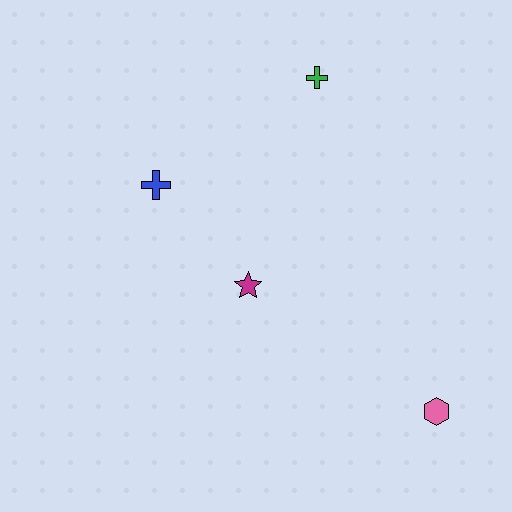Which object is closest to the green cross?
The blue cross is closest to the green cross.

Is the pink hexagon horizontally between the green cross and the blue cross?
No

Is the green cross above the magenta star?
Yes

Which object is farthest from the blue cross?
The pink hexagon is farthest from the blue cross.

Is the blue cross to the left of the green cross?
Yes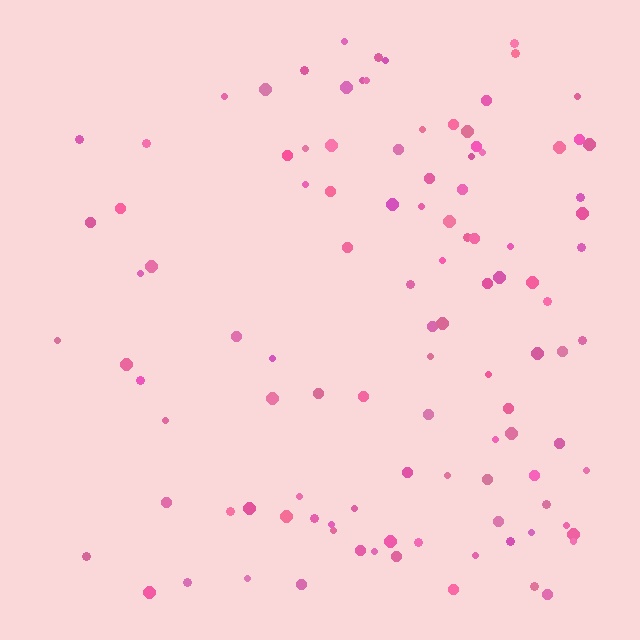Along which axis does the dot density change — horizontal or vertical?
Horizontal.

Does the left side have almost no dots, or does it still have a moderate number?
Still a moderate number, just noticeably fewer than the right.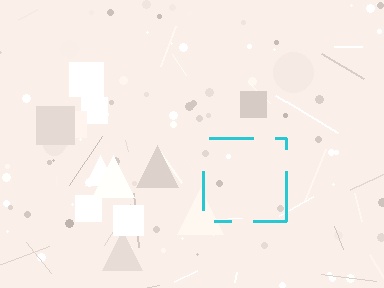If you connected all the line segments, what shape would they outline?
They would outline a square.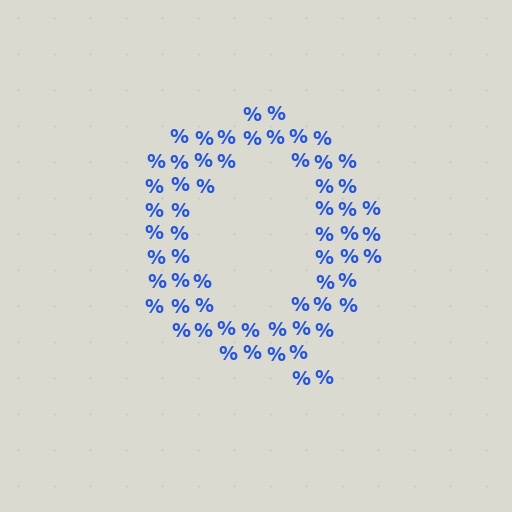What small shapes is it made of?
It is made of small percent signs.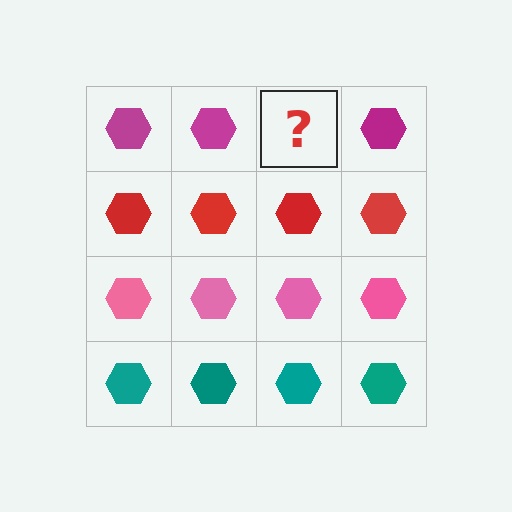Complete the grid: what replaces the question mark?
The question mark should be replaced with a magenta hexagon.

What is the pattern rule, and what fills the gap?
The rule is that each row has a consistent color. The gap should be filled with a magenta hexagon.